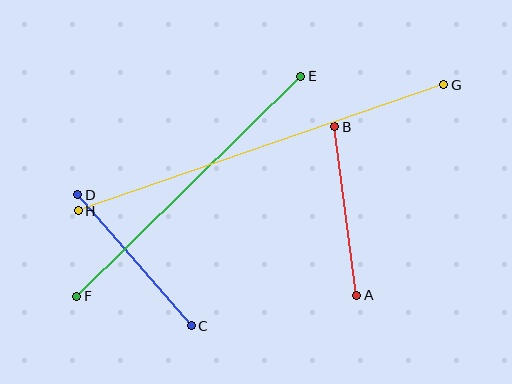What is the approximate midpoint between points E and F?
The midpoint is at approximately (189, 186) pixels.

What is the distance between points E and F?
The distance is approximately 314 pixels.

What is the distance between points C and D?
The distance is approximately 173 pixels.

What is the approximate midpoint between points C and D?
The midpoint is at approximately (134, 260) pixels.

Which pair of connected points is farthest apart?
Points G and H are farthest apart.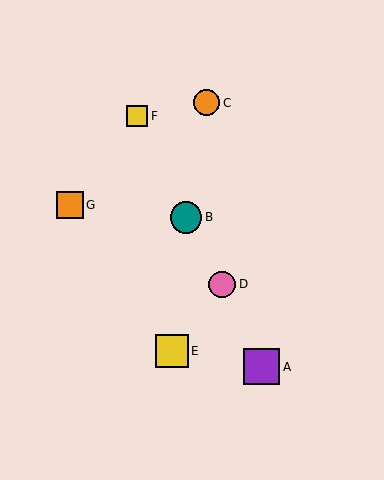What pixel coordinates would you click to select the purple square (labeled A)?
Click at (262, 367) to select the purple square A.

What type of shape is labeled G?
Shape G is an orange square.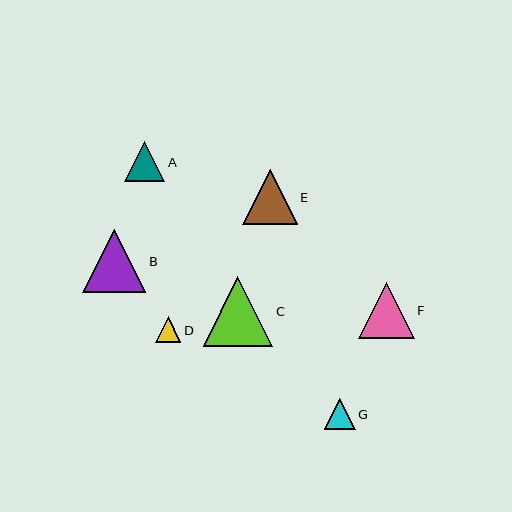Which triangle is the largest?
Triangle C is the largest with a size of approximately 70 pixels.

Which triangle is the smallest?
Triangle D is the smallest with a size of approximately 26 pixels.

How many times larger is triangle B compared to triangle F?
Triangle B is approximately 1.1 times the size of triangle F.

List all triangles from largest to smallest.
From largest to smallest: C, B, F, E, A, G, D.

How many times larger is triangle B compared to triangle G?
Triangle B is approximately 2.0 times the size of triangle G.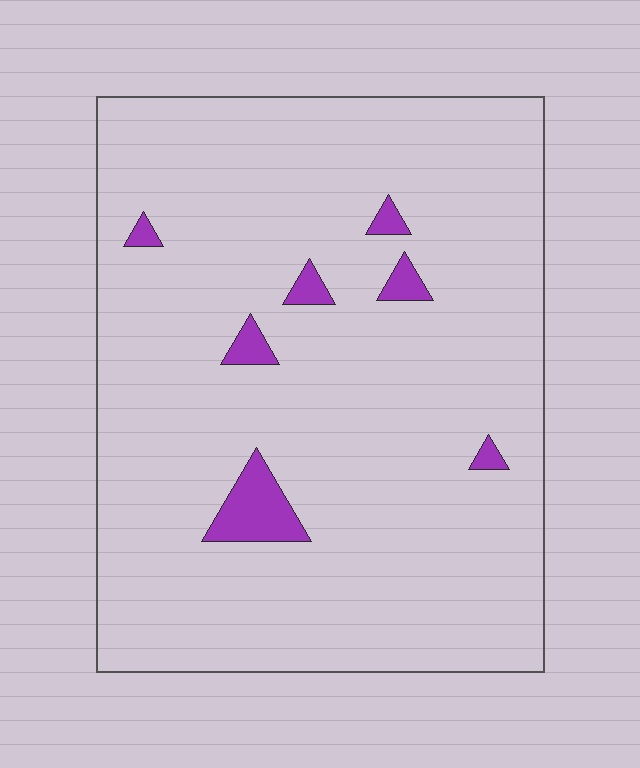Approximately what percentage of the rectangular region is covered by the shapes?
Approximately 5%.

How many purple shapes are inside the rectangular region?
7.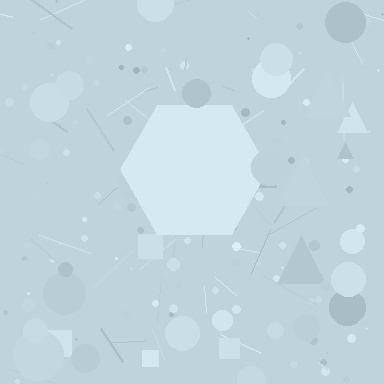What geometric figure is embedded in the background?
A hexagon is embedded in the background.